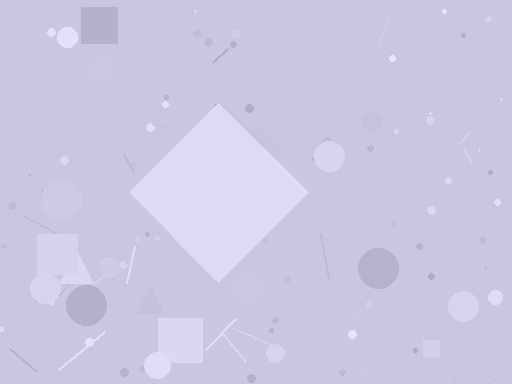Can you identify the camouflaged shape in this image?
The camouflaged shape is a diamond.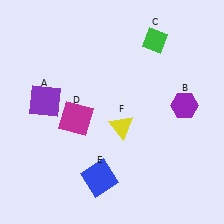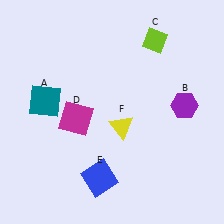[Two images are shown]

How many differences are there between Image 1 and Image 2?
There are 2 differences between the two images.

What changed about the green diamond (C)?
In Image 1, C is green. In Image 2, it changed to lime.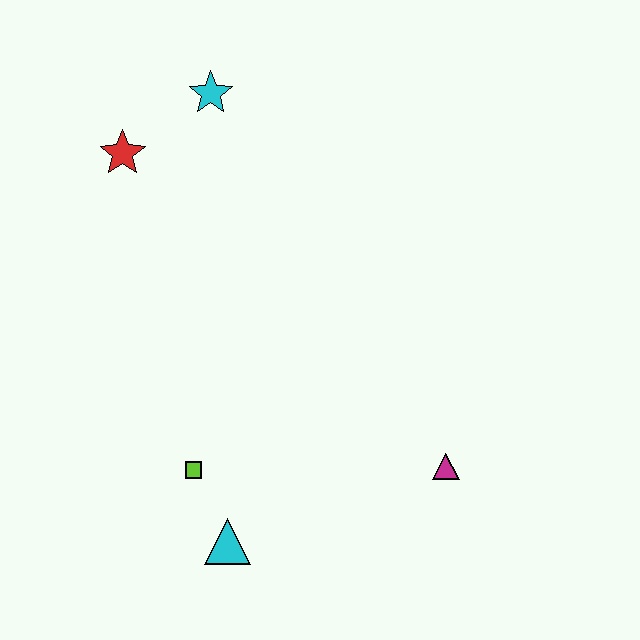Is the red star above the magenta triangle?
Yes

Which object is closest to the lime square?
The cyan triangle is closest to the lime square.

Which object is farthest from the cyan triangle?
The cyan star is farthest from the cyan triangle.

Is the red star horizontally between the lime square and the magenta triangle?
No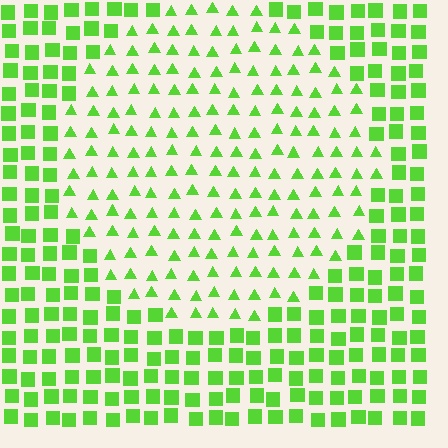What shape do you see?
I see a circle.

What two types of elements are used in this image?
The image uses triangles inside the circle region and squares outside it.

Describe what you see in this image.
The image is filled with small lime elements arranged in a uniform grid. A circle-shaped region contains triangles, while the surrounding area contains squares. The boundary is defined purely by the change in element shape.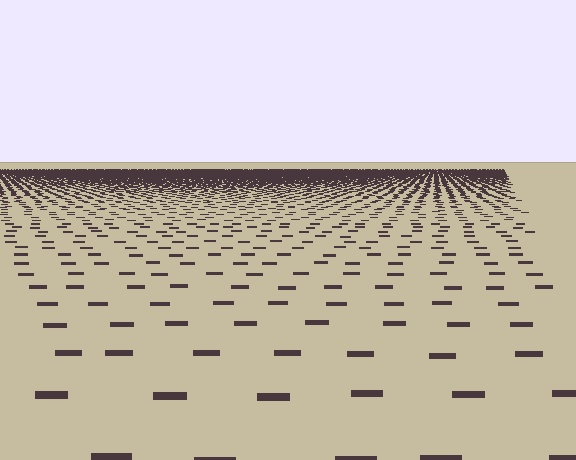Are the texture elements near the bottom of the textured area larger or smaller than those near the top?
Larger. Near the bottom, elements are closer to the viewer and appear at a bigger on-screen size.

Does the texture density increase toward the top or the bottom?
Density increases toward the top.